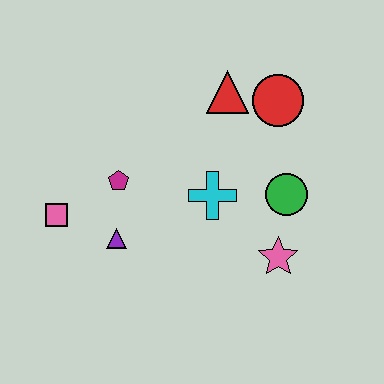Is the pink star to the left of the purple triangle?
No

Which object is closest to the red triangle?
The red circle is closest to the red triangle.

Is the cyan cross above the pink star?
Yes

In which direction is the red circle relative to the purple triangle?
The red circle is to the right of the purple triangle.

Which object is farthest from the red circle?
The pink square is farthest from the red circle.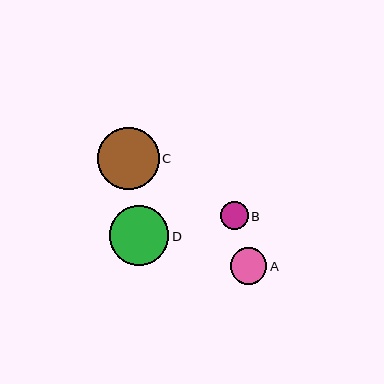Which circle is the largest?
Circle C is the largest with a size of approximately 62 pixels.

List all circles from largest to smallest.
From largest to smallest: C, D, A, B.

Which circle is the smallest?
Circle B is the smallest with a size of approximately 27 pixels.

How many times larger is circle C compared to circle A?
Circle C is approximately 1.7 times the size of circle A.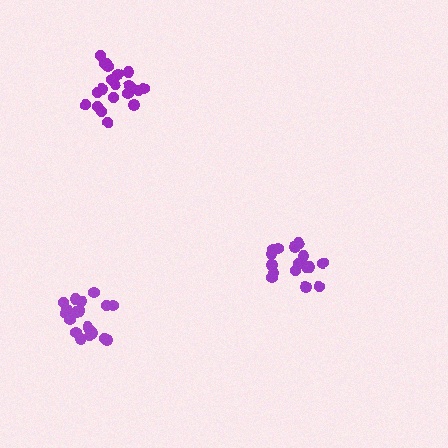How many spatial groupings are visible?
There are 3 spatial groupings.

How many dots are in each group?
Group 1: 16 dots, Group 2: 20 dots, Group 3: 19 dots (55 total).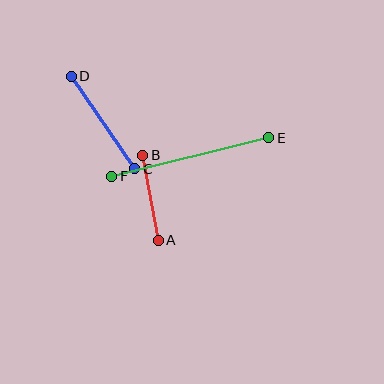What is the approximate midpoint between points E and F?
The midpoint is at approximately (190, 157) pixels.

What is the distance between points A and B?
The distance is approximately 86 pixels.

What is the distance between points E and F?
The distance is approximately 162 pixels.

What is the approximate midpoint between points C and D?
The midpoint is at approximately (103, 122) pixels.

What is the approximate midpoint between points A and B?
The midpoint is at approximately (151, 198) pixels.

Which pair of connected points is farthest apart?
Points E and F are farthest apart.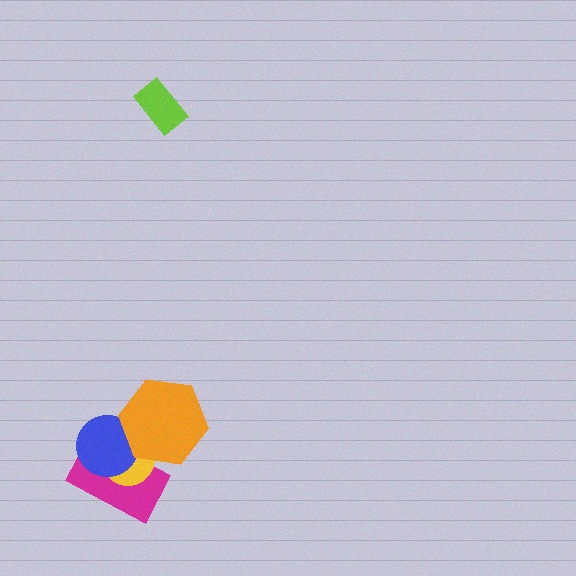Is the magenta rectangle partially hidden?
Yes, it is partially covered by another shape.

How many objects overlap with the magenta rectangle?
3 objects overlap with the magenta rectangle.